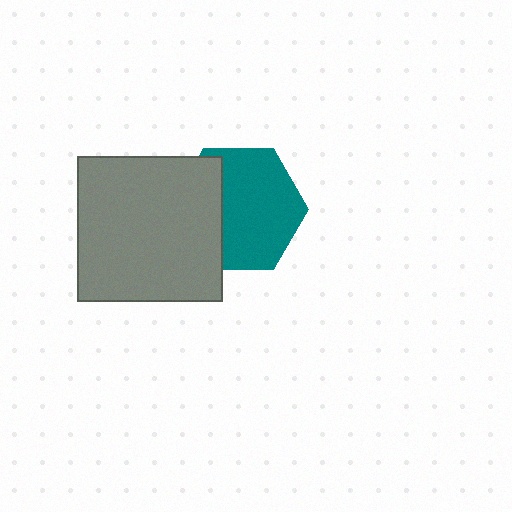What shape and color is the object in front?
The object in front is a gray square.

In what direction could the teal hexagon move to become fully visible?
The teal hexagon could move right. That would shift it out from behind the gray square entirely.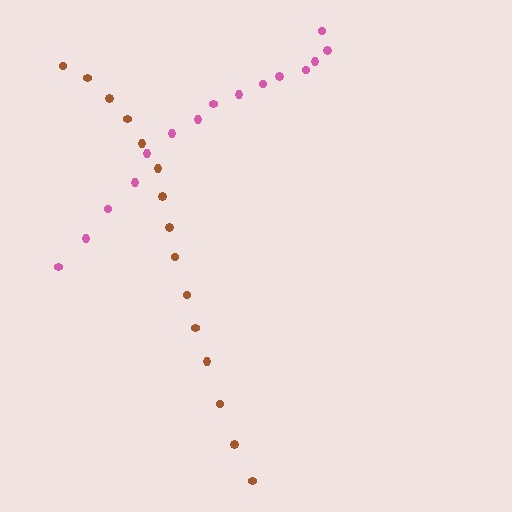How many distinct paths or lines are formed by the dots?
There are 2 distinct paths.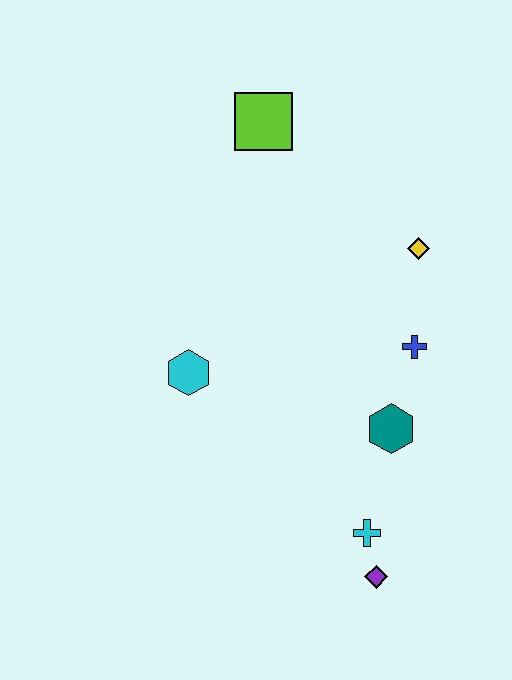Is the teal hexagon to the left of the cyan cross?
No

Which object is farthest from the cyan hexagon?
The purple diamond is farthest from the cyan hexagon.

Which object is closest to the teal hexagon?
The blue cross is closest to the teal hexagon.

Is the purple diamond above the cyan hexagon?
No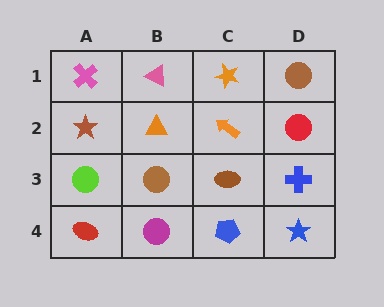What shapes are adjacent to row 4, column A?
A lime circle (row 3, column A), a magenta circle (row 4, column B).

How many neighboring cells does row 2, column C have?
4.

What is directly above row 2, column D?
A brown circle.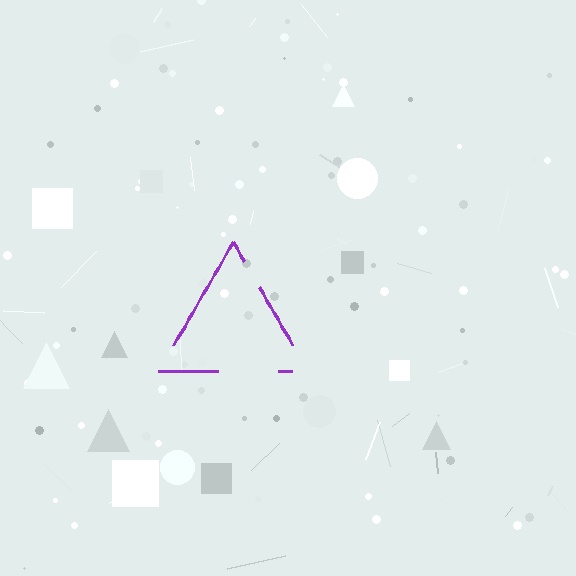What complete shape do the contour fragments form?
The contour fragments form a triangle.